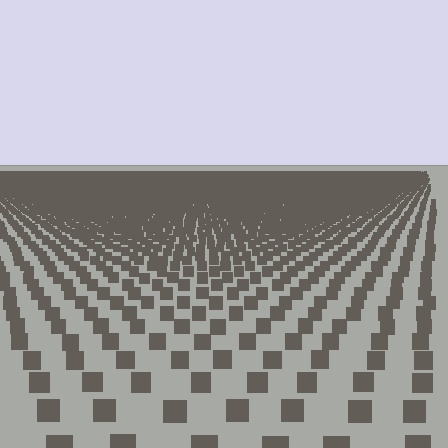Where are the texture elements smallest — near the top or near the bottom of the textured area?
Near the top.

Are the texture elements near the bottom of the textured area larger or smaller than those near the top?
Larger. Near the bottom, elements are closer to the viewer and appear at a bigger on-screen size.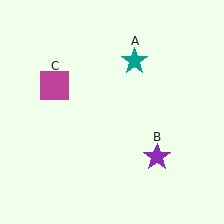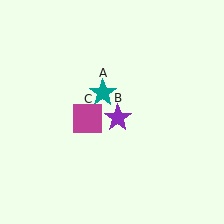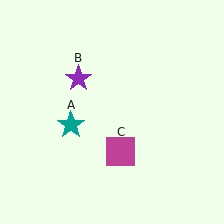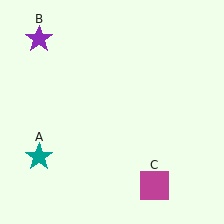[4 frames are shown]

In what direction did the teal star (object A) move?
The teal star (object A) moved down and to the left.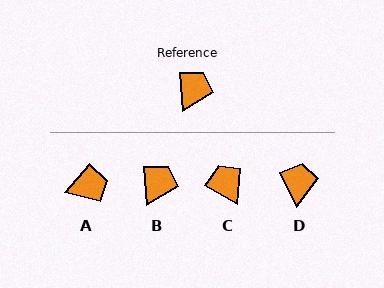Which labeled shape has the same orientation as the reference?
B.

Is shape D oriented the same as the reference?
No, it is off by about 22 degrees.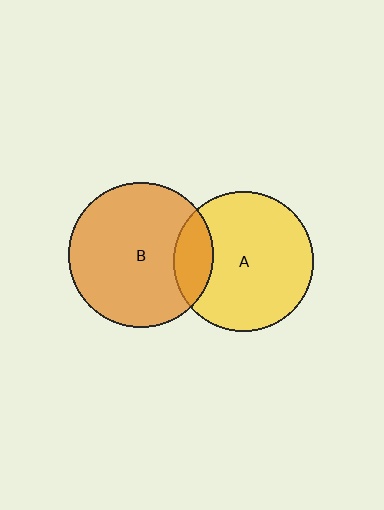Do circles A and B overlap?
Yes.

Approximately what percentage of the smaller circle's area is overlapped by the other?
Approximately 15%.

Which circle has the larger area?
Circle B (orange).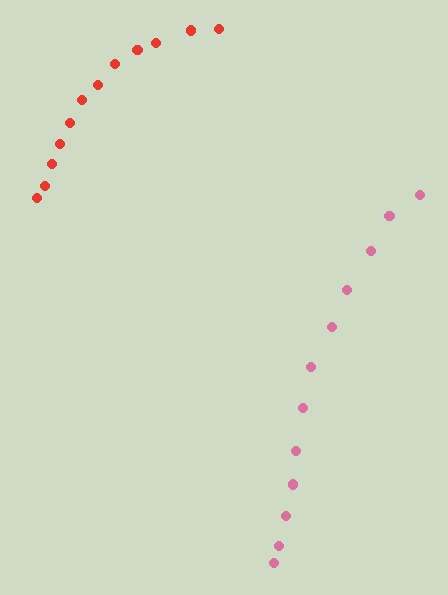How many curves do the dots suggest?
There are 2 distinct paths.